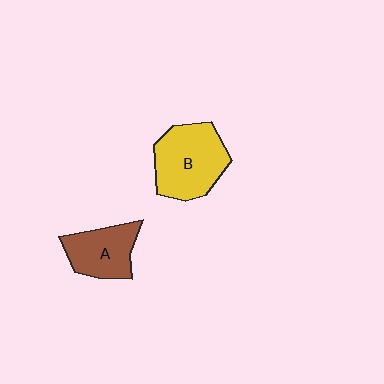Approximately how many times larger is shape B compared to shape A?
Approximately 1.4 times.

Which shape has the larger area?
Shape B (yellow).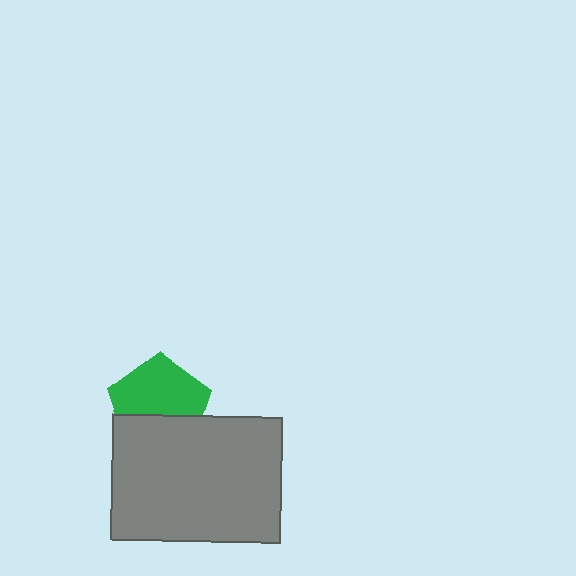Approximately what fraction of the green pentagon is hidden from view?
Roughly 38% of the green pentagon is hidden behind the gray rectangle.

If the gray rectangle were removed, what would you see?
You would see the complete green pentagon.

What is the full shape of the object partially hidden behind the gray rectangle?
The partially hidden object is a green pentagon.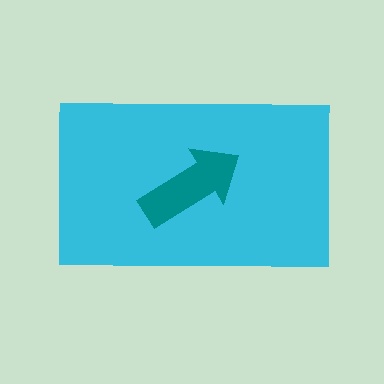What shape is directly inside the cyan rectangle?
The teal arrow.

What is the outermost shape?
The cyan rectangle.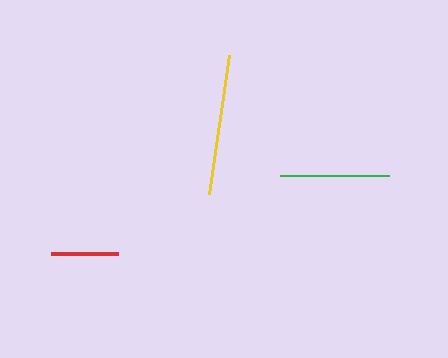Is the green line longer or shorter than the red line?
The green line is longer than the red line.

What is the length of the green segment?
The green segment is approximately 110 pixels long.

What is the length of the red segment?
The red segment is approximately 67 pixels long.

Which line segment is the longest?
The yellow line is the longest at approximately 141 pixels.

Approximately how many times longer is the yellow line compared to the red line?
The yellow line is approximately 2.1 times the length of the red line.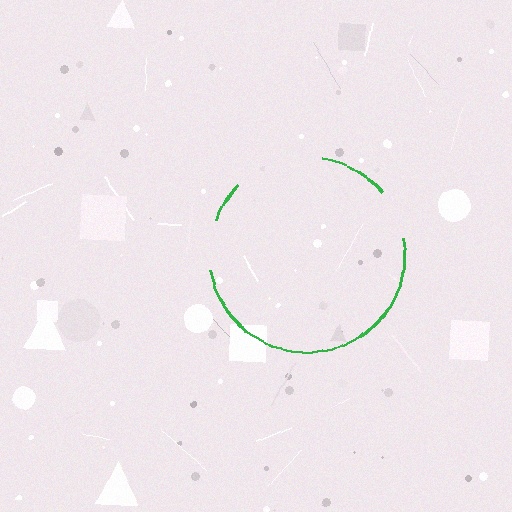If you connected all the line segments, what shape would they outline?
They would outline a circle.